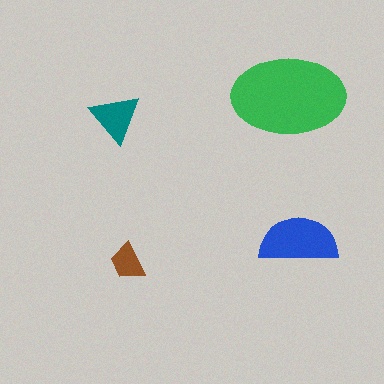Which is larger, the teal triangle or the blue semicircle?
The blue semicircle.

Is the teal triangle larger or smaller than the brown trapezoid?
Larger.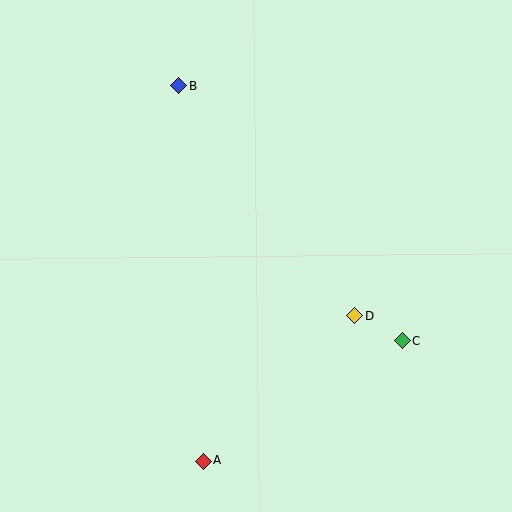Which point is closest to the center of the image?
Point D at (355, 316) is closest to the center.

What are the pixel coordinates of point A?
Point A is at (203, 461).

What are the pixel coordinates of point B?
Point B is at (179, 86).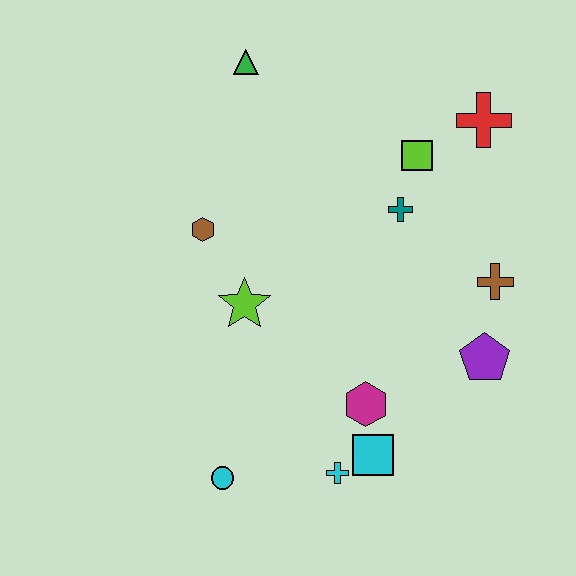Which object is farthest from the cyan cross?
The green triangle is farthest from the cyan cross.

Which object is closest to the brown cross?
The purple pentagon is closest to the brown cross.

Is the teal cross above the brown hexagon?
Yes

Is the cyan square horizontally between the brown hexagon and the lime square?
Yes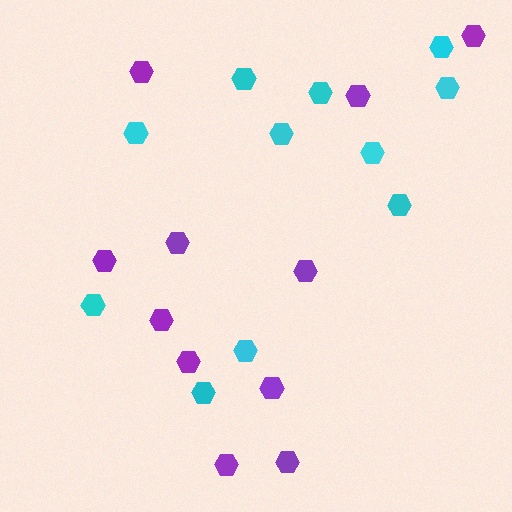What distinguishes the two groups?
There are 2 groups: one group of purple hexagons (11) and one group of cyan hexagons (11).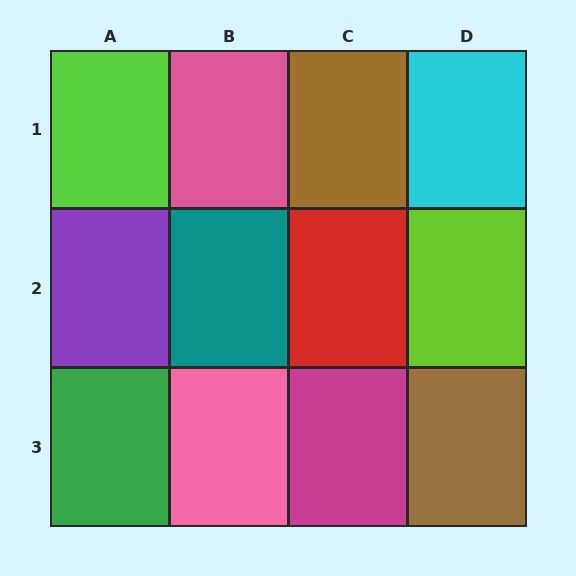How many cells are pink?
2 cells are pink.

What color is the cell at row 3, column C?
Magenta.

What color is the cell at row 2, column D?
Lime.